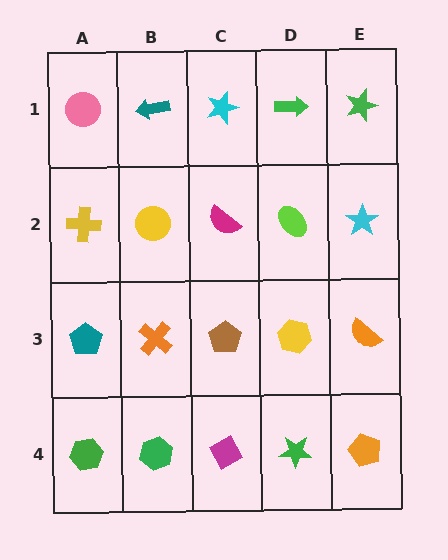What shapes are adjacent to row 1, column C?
A magenta semicircle (row 2, column C), a teal arrow (row 1, column B), a green arrow (row 1, column D).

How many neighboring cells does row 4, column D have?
3.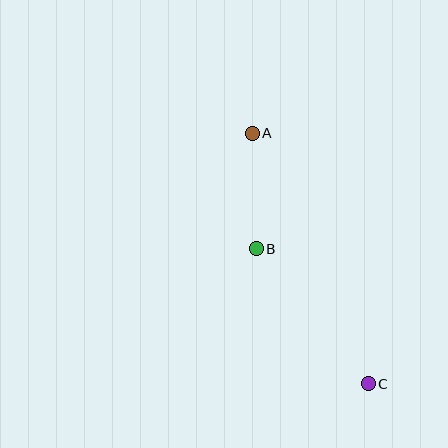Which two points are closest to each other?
Points A and B are closest to each other.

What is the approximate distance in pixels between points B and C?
The distance between B and C is approximately 176 pixels.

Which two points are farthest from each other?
Points A and C are farthest from each other.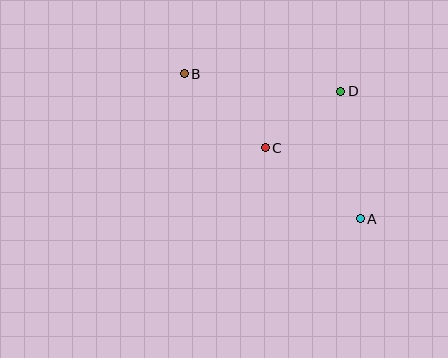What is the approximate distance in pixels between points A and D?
The distance between A and D is approximately 129 pixels.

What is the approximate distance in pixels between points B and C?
The distance between B and C is approximately 110 pixels.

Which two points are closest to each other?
Points C and D are closest to each other.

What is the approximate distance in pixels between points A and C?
The distance between A and C is approximately 118 pixels.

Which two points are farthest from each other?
Points A and B are farthest from each other.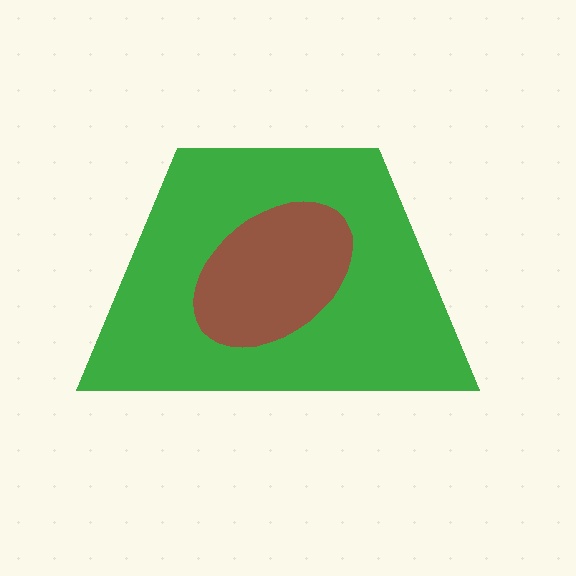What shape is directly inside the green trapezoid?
The brown ellipse.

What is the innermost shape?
The brown ellipse.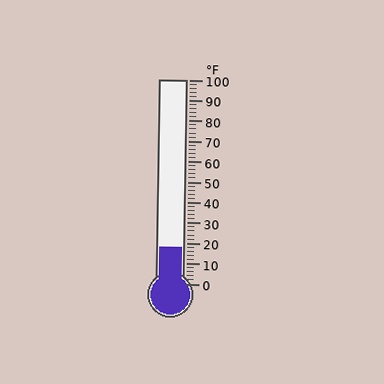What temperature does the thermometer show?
The thermometer shows approximately 18°F.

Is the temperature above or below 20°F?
The temperature is below 20°F.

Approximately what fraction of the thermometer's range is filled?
The thermometer is filled to approximately 20% of its range.